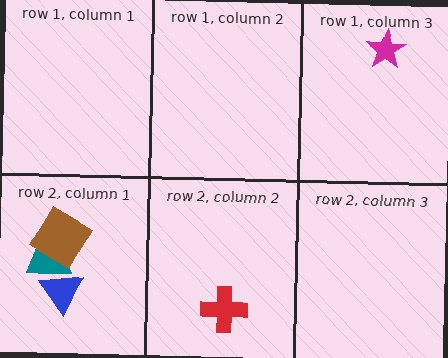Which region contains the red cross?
The row 2, column 2 region.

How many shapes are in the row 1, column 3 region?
1.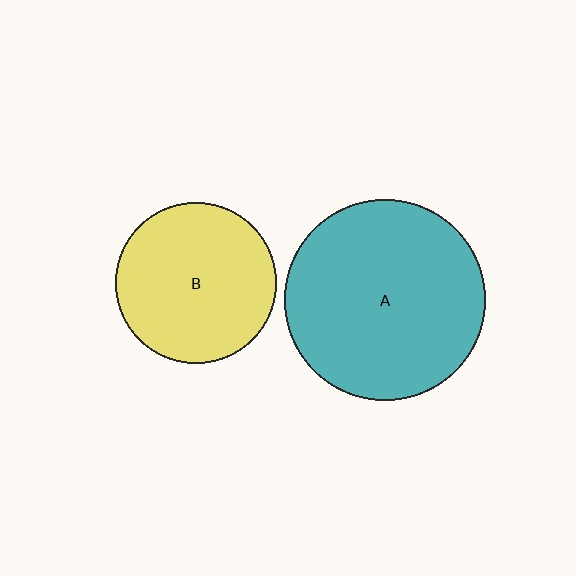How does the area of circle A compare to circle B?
Approximately 1.6 times.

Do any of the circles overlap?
No, none of the circles overlap.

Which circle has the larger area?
Circle A (teal).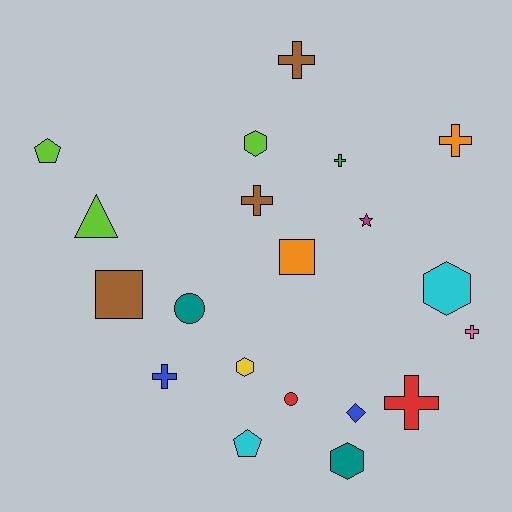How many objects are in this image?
There are 20 objects.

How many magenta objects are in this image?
There is 1 magenta object.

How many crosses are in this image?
There are 7 crosses.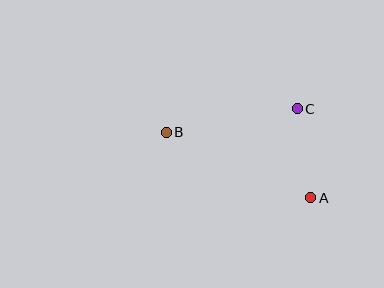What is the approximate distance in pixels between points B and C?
The distance between B and C is approximately 133 pixels.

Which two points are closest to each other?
Points A and C are closest to each other.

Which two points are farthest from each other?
Points A and B are farthest from each other.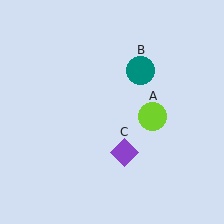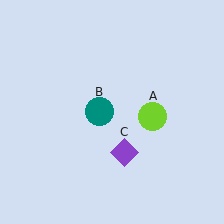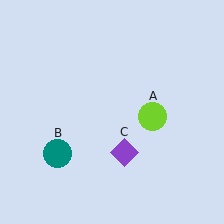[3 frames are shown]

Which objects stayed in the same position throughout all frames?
Lime circle (object A) and purple diamond (object C) remained stationary.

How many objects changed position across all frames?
1 object changed position: teal circle (object B).